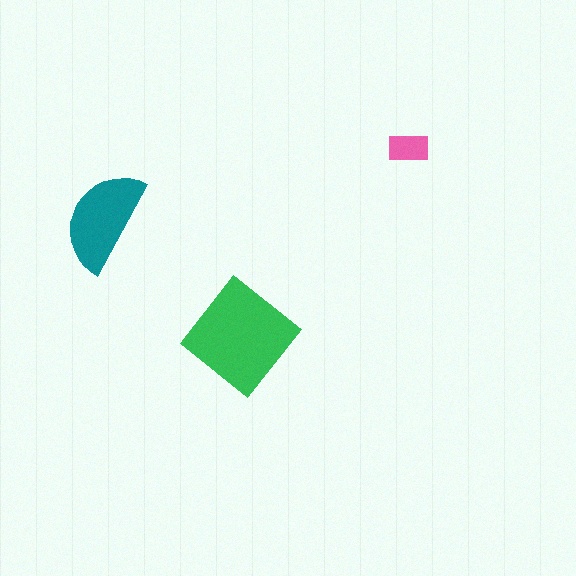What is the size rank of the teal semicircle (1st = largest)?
2nd.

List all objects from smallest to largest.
The pink rectangle, the teal semicircle, the green diamond.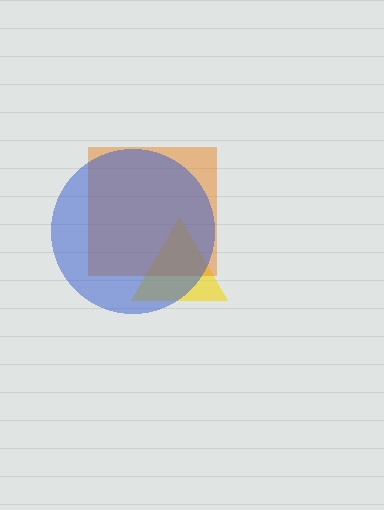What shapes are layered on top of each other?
The layered shapes are: a yellow triangle, an orange square, a blue circle.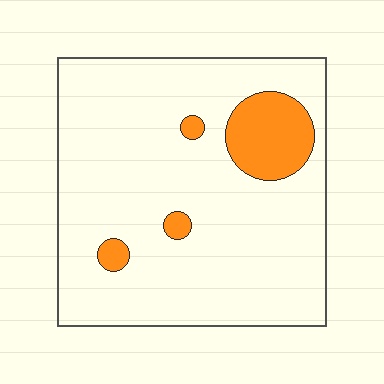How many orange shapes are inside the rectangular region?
4.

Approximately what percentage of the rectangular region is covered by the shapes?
Approximately 10%.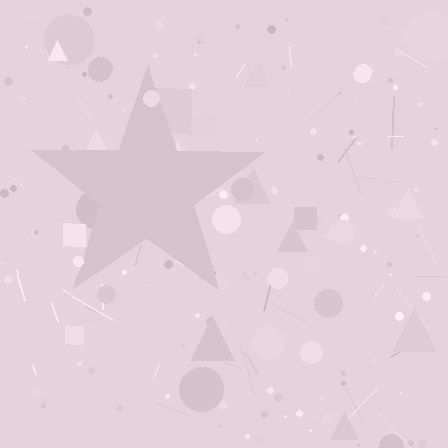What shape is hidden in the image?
A star is hidden in the image.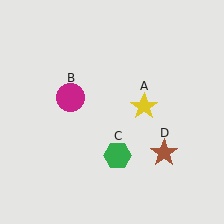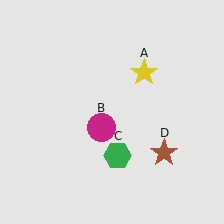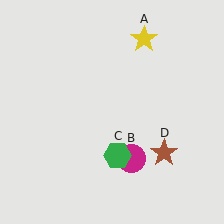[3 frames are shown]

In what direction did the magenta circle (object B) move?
The magenta circle (object B) moved down and to the right.